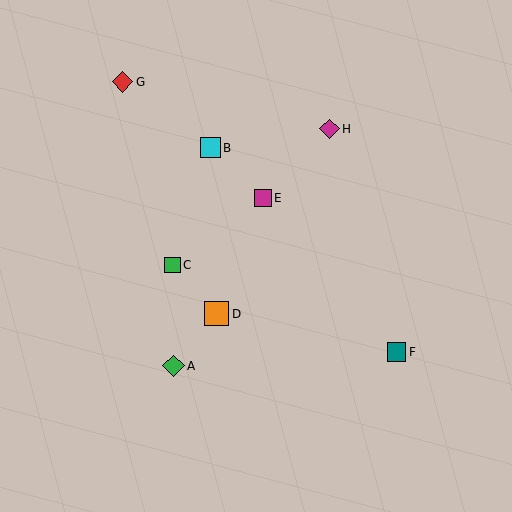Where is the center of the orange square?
The center of the orange square is at (217, 314).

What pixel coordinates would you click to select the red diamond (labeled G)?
Click at (122, 82) to select the red diamond G.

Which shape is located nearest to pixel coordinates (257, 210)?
The magenta square (labeled E) at (263, 198) is nearest to that location.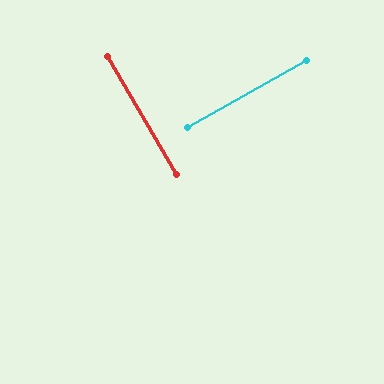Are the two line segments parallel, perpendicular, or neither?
Perpendicular — they meet at approximately 89°.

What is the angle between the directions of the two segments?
Approximately 89 degrees.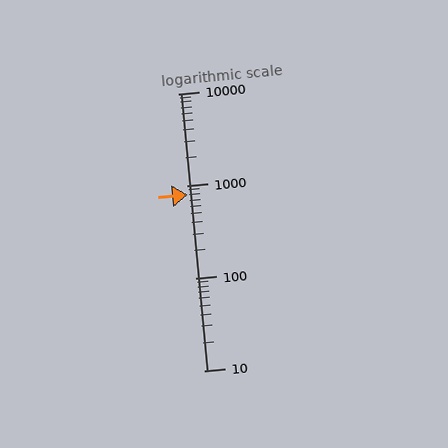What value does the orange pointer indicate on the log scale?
The pointer indicates approximately 810.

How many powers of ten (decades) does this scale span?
The scale spans 3 decades, from 10 to 10000.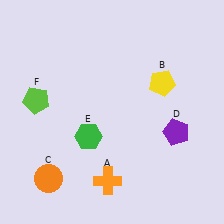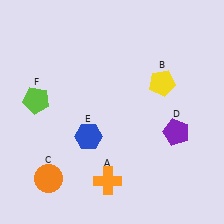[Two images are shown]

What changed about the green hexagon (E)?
In Image 1, E is green. In Image 2, it changed to blue.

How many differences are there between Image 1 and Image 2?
There is 1 difference between the two images.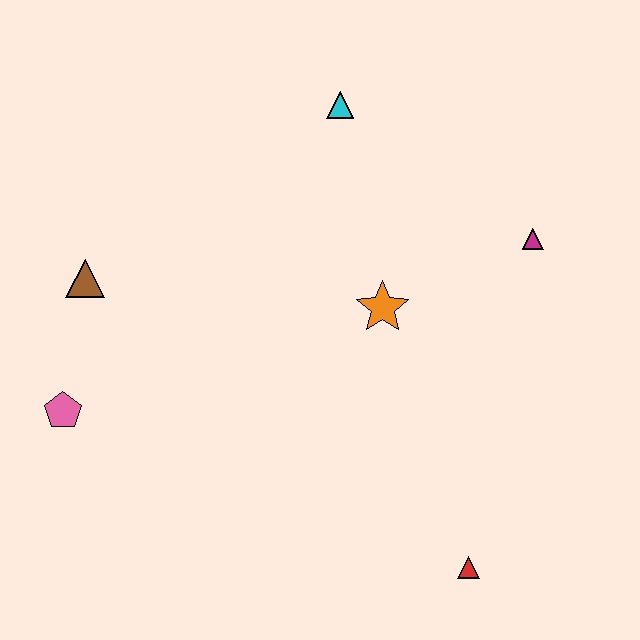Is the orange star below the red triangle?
No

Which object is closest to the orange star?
The magenta triangle is closest to the orange star.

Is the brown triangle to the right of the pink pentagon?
Yes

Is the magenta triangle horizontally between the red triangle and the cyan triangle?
No